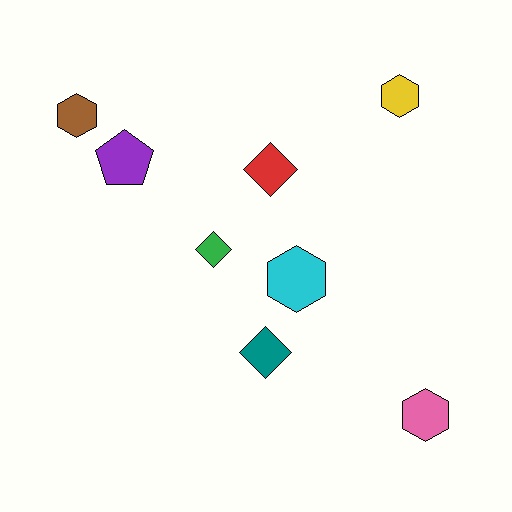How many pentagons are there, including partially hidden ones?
There is 1 pentagon.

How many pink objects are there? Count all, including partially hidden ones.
There is 1 pink object.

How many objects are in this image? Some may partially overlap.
There are 8 objects.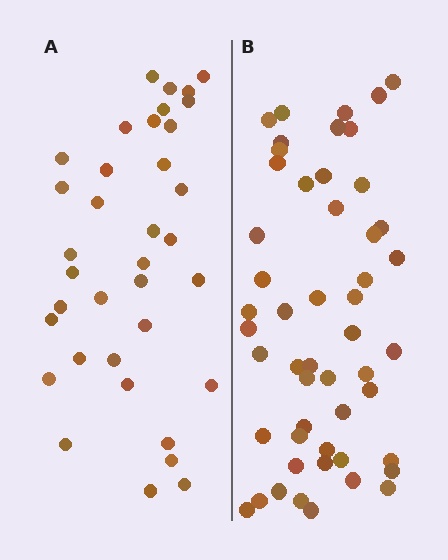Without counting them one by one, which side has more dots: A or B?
Region B (the right region) has more dots.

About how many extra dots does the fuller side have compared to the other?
Region B has approximately 15 more dots than region A.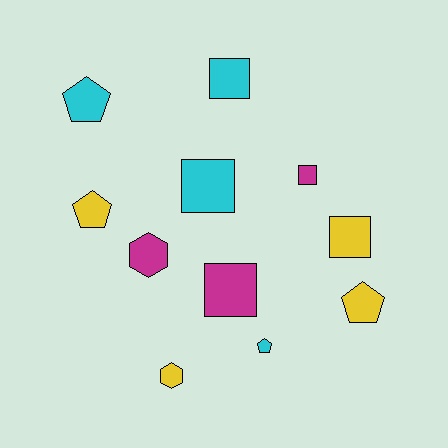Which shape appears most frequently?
Square, with 5 objects.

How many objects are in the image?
There are 11 objects.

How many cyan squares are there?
There are 2 cyan squares.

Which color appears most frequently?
Cyan, with 4 objects.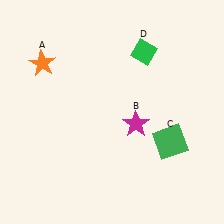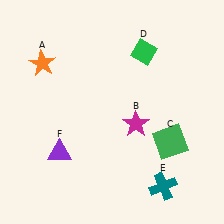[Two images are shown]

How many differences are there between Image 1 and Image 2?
There are 2 differences between the two images.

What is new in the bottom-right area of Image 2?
A teal cross (E) was added in the bottom-right area of Image 2.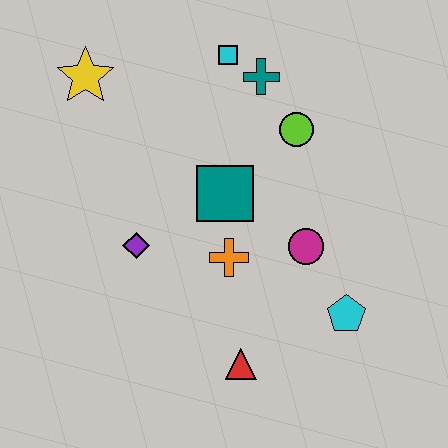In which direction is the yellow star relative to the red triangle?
The yellow star is above the red triangle.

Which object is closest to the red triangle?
The orange cross is closest to the red triangle.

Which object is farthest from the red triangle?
The yellow star is farthest from the red triangle.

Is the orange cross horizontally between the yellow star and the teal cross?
Yes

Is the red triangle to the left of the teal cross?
Yes